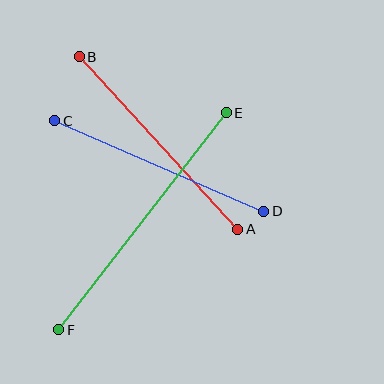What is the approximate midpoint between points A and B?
The midpoint is at approximately (158, 143) pixels.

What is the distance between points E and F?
The distance is approximately 274 pixels.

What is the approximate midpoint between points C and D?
The midpoint is at approximately (159, 166) pixels.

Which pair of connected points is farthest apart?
Points E and F are farthest apart.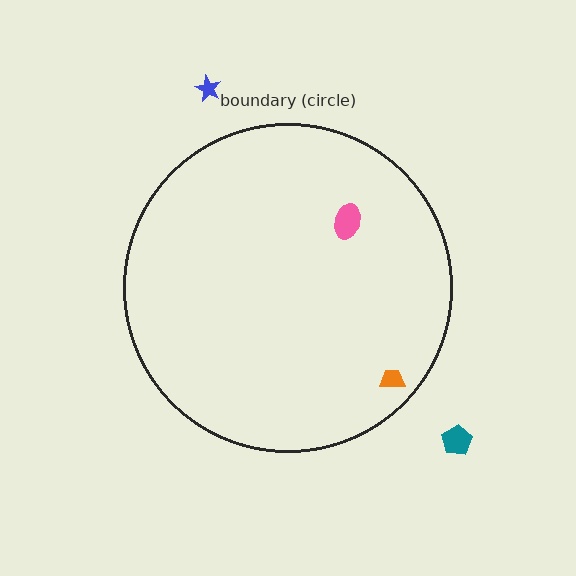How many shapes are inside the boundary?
2 inside, 2 outside.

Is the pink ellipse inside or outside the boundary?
Inside.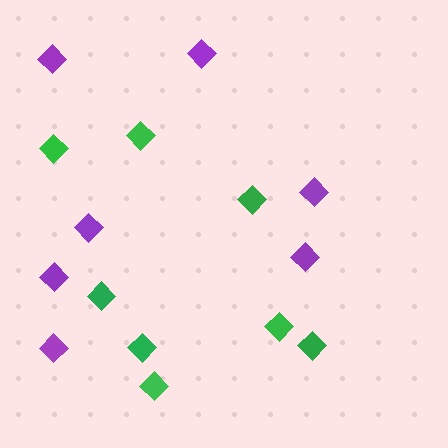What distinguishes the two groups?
There are 2 groups: one group of green diamonds (8) and one group of purple diamonds (7).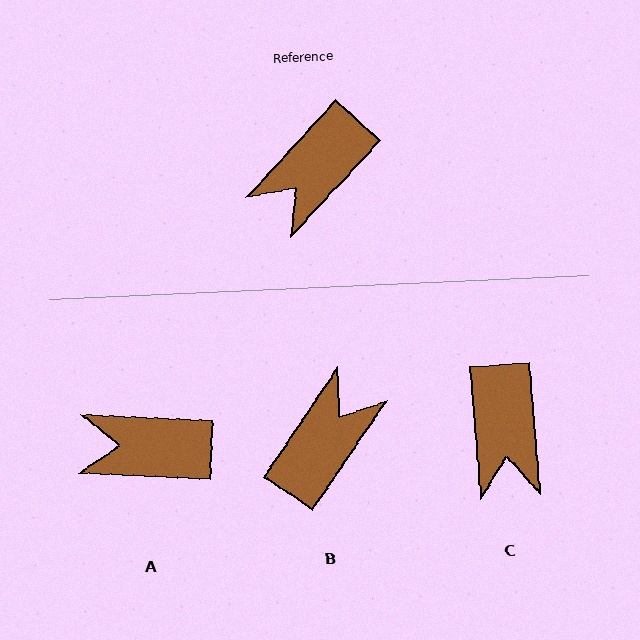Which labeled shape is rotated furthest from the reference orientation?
B, about 172 degrees away.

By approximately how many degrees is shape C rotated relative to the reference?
Approximately 47 degrees counter-clockwise.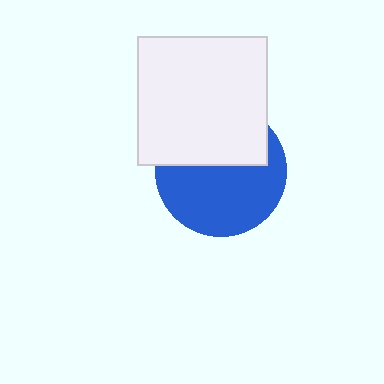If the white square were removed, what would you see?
You would see the complete blue circle.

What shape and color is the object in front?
The object in front is a white square.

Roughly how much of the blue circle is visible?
About half of it is visible (roughly 59%).